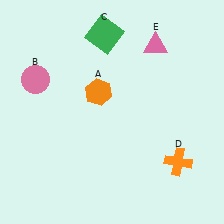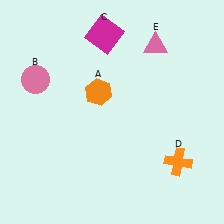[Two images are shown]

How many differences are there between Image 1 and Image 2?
There is 1 difference between the two images.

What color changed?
The square (C) changed from green in Image 1 to magenta in Image 2.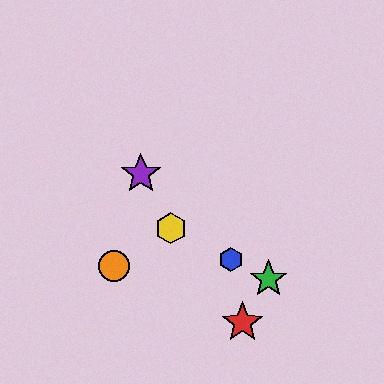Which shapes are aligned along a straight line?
The blue hexagon, the green star, the yellow hexagon are aligned along a straight line.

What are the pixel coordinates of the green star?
The green star is at (269, 279).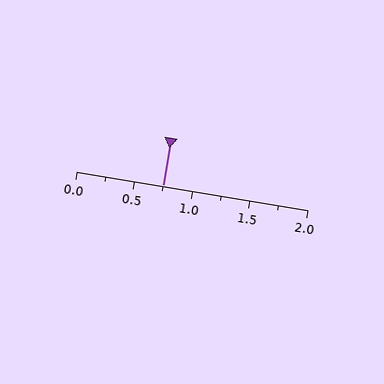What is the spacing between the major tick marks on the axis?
The major ticks are spaced 0.5 apart.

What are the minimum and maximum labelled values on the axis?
The axis runs from 0.0 to 2.0.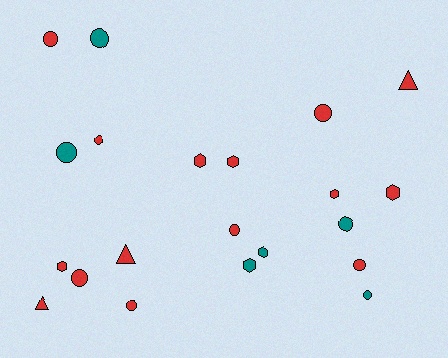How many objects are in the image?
There are 21 objects.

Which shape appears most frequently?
Circle, with 11 objects.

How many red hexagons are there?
There are 5 red hexagons.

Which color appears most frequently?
Red, with 15 objects.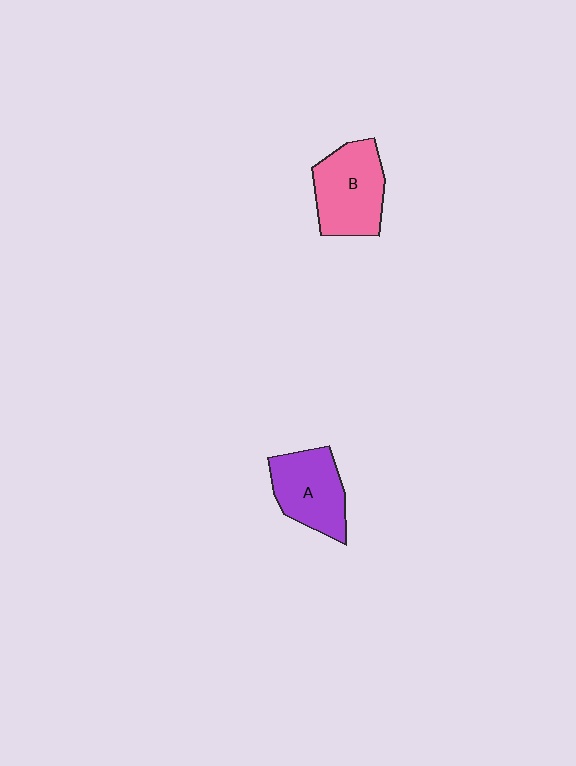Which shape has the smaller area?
Shape A (purple).